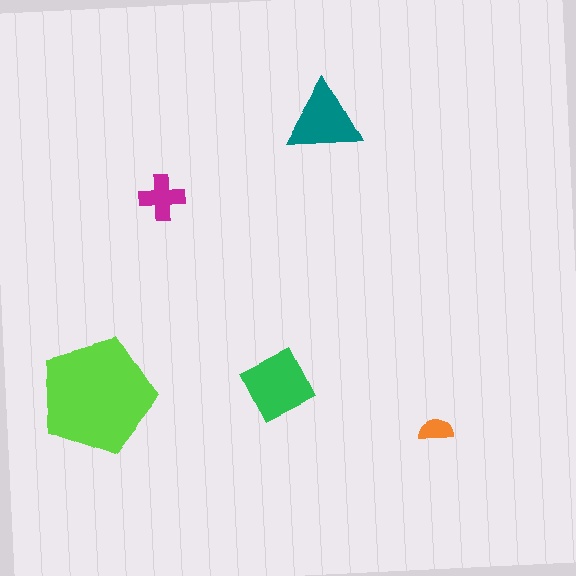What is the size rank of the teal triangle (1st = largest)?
3rd.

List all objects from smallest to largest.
The orange semicircle, the magenta cross, the teal triangle, the green diamond, the lime pentagon.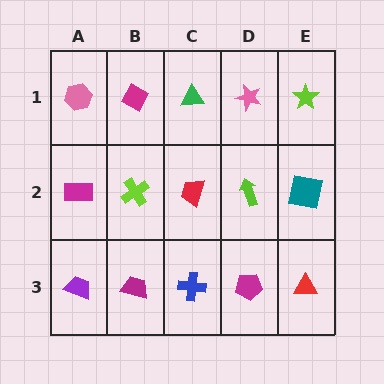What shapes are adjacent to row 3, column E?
A teal square (row 2, column E), a magenta pentagon (row 3, column D).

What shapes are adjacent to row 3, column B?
A lime cross (row 2, column B), a purple trapezoid (row 3, column A), a blue cross (row 3, column C).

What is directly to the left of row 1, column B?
A pink hexagon.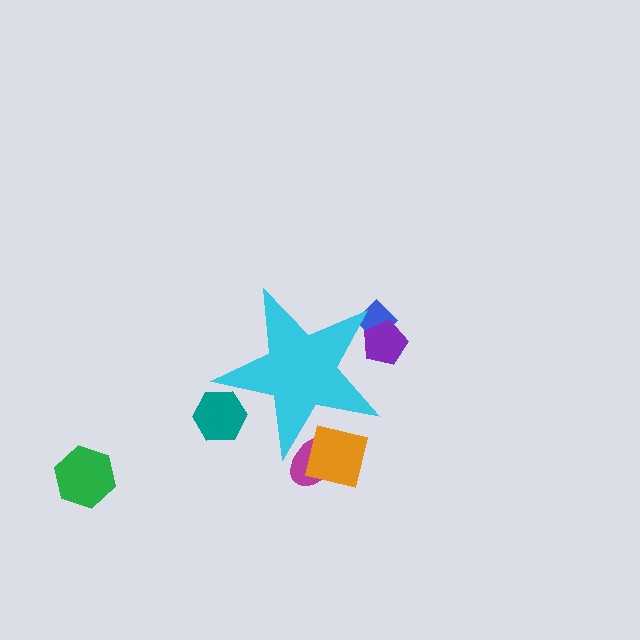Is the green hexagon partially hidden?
No, the green hexagon is fully visible.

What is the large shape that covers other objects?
A cyan star.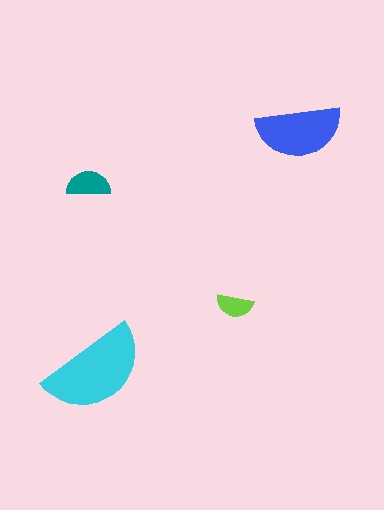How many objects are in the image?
There are 4 objects in the image.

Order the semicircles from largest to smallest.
the cyan one, the blue one, the teal one, the lime one.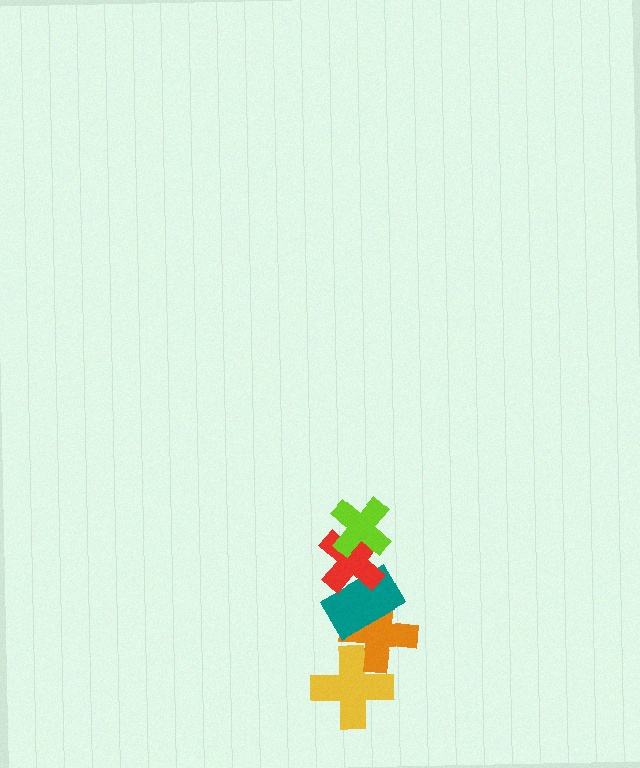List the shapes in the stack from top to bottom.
From top to bottom: the lime cross, the red cross, the teal rectangle, the orange cross, the yellow cross.